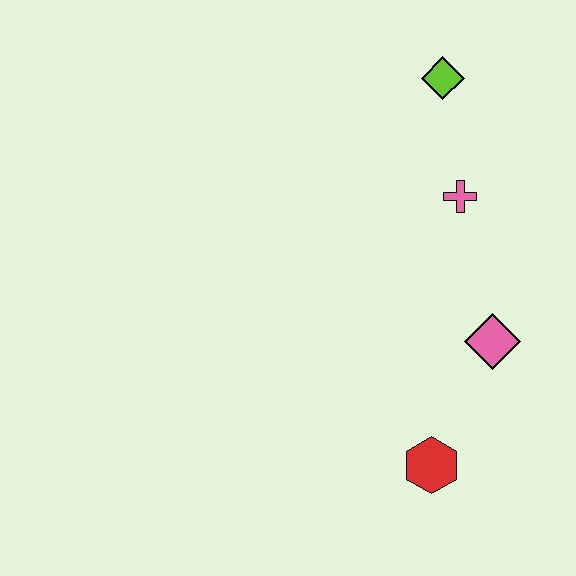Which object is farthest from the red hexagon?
The lime diamond is farthest from the red hexagon.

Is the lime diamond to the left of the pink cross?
Yes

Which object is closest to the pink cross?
The lime diamond is closest to the pink cross.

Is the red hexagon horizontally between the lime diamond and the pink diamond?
No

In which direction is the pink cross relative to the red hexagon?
The pink cross is above the red hexagon.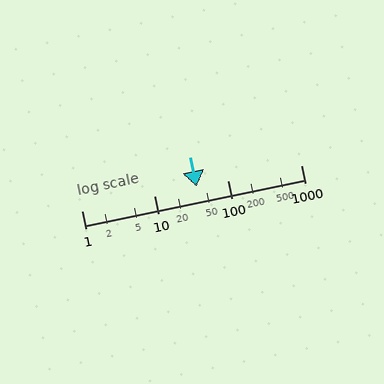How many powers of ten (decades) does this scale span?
The scale spans 3 decades, from 1 to 1000.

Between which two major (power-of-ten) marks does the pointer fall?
The pointer is between 10 and 100.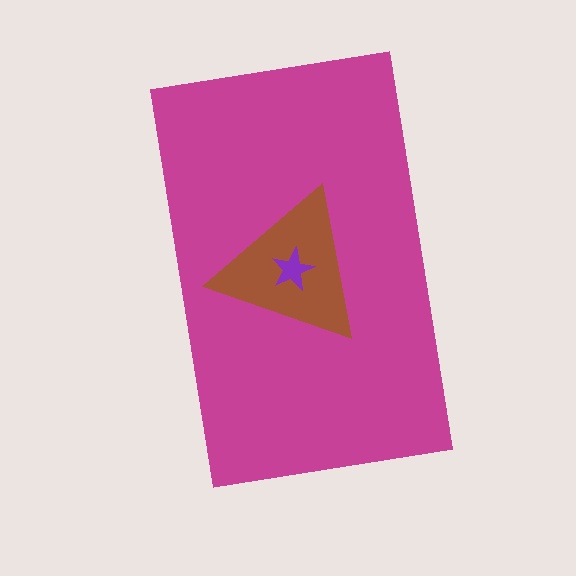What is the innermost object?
The purple star.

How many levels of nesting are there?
3.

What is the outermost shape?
The magenta rectangle.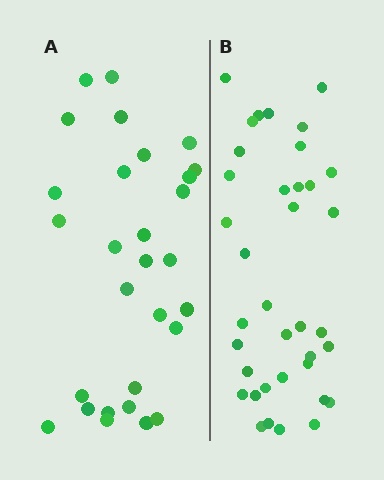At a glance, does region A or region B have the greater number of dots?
Region B (the right region) has more dots.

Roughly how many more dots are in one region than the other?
Region B has roughly 8 or so more dots than region A.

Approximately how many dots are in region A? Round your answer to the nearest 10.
About 30 dots. (The exact count is 29, which rounds to 30.)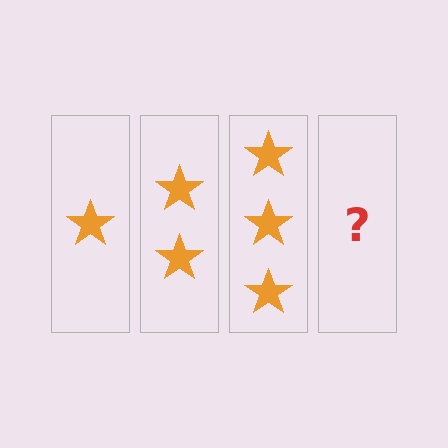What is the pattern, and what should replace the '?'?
The pattern is that each step adds one more star. The '?' should be 4 stars.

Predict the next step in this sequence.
The next step is 4 stars.